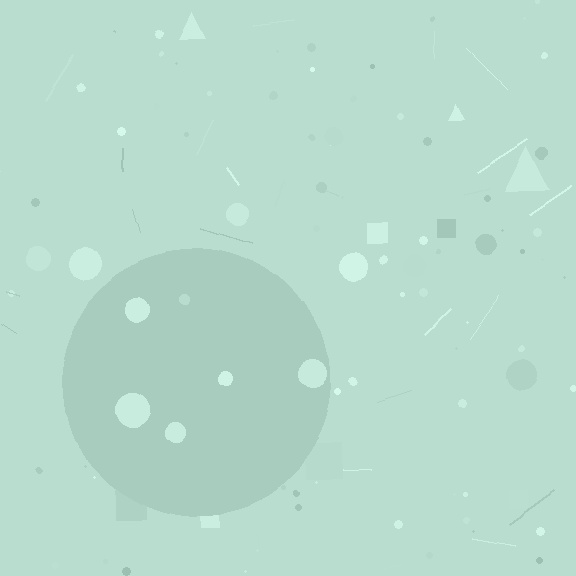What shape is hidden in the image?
A circle is hidden in the image.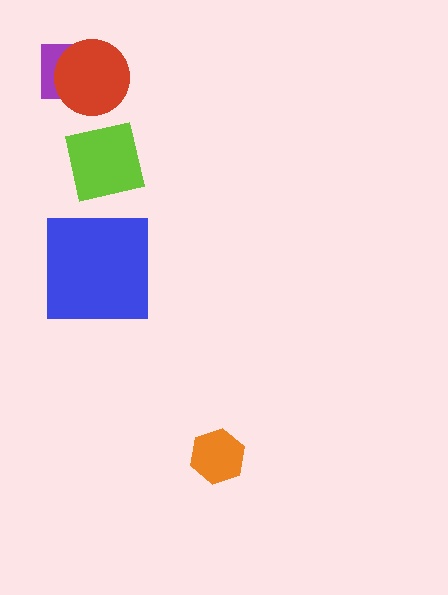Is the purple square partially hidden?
Yes, it is partially covered by another shape.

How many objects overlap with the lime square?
0 objects overlap with the lime square.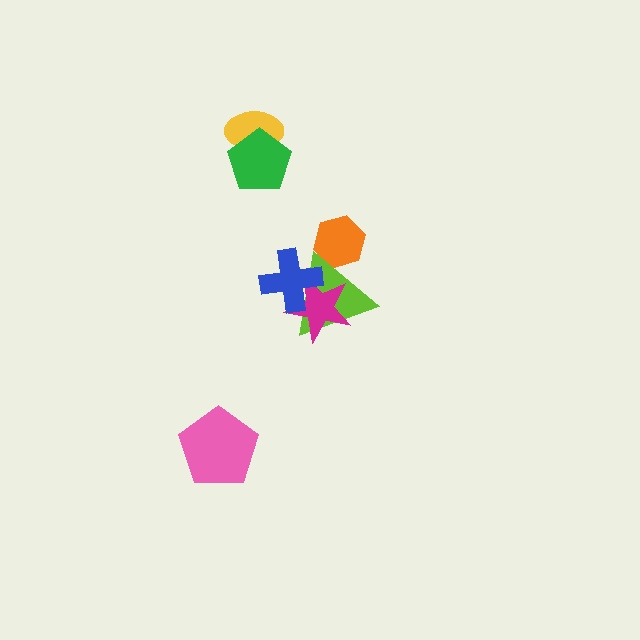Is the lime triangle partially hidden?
Yes, it is partially covered by another shape.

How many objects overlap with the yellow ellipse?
1 object overlaps with the yellow ellipse.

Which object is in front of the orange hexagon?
The lime triangle is in front of the orange hexagon.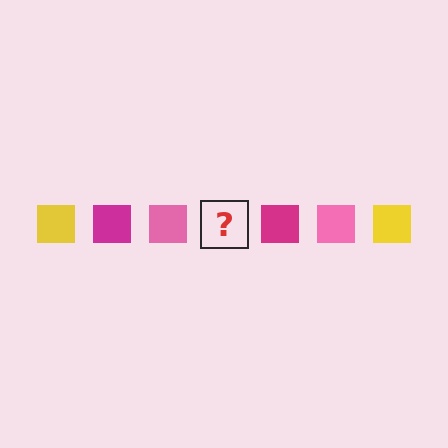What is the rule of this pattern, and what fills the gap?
The rule is that the pattern cycles through yellow, magenta, pink squares. The gap should be filled with a yellow square.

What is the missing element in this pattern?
The missing element is a yellow square.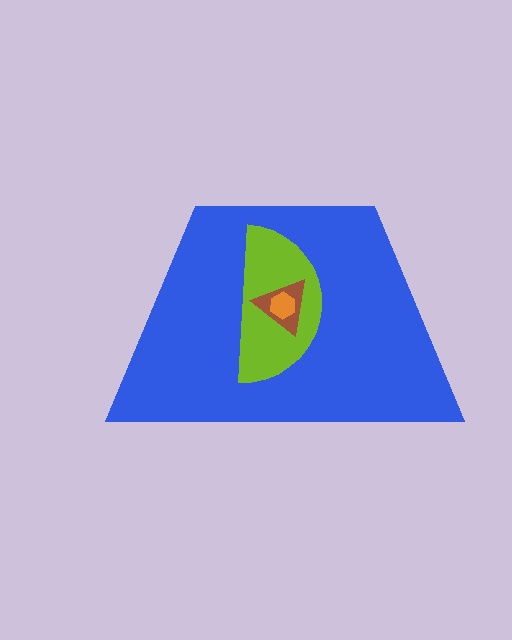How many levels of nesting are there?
4.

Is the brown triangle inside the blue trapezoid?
Yes.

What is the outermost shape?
The blue trapezoid.